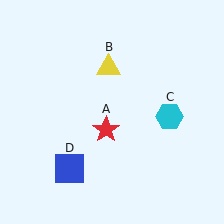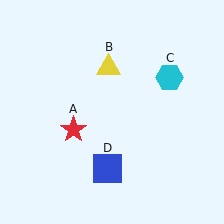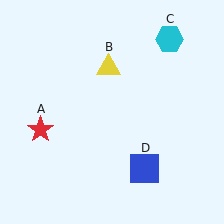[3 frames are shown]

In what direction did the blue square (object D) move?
The blue square (object D) moved right.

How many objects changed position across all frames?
3 objects changed position: red star (object A), cyan hexagon (object C), blue square (object D).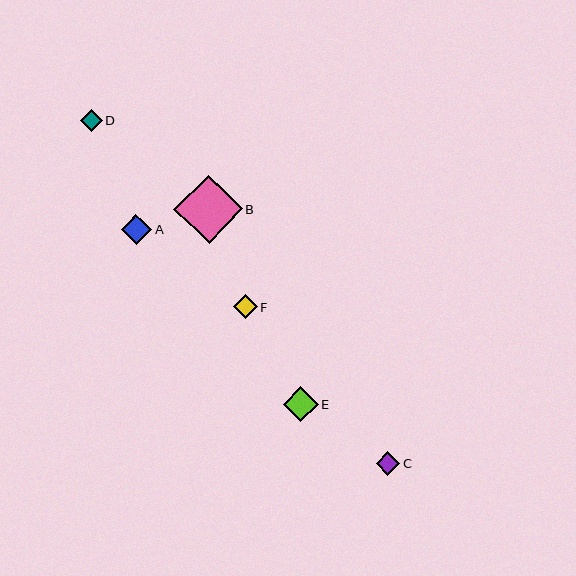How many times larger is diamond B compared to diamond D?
Diamond B is approximately 3.1 times the size of diamond D.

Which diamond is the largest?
Diamond B is the largest with a size of approximately 68 pixels.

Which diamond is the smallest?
Diamond D is the smallest with a size of approximately 22 pixels.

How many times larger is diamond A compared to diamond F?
Diamond A is approximately 1.3 times the size of diamond F.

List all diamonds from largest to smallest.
From largest to smallest: B, E, A, F, C, D.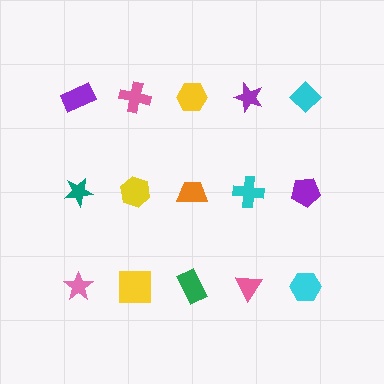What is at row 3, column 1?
A pink star.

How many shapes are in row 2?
5 shapes.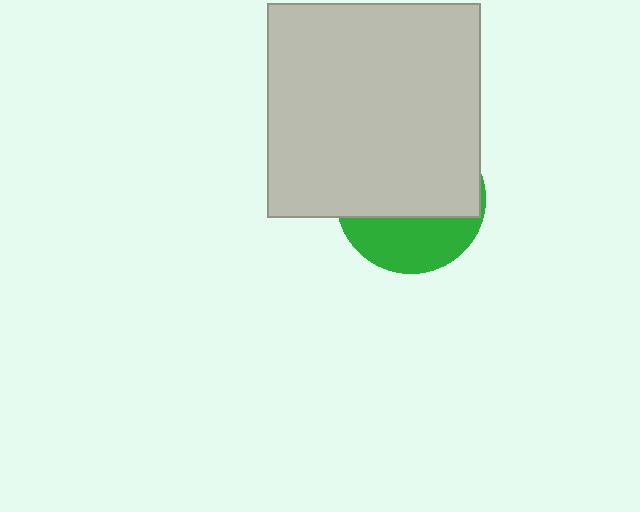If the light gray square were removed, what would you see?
You would see the complete green circle.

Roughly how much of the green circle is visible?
A small part of it is visible (roughly 35%).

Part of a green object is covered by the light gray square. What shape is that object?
It is a circle.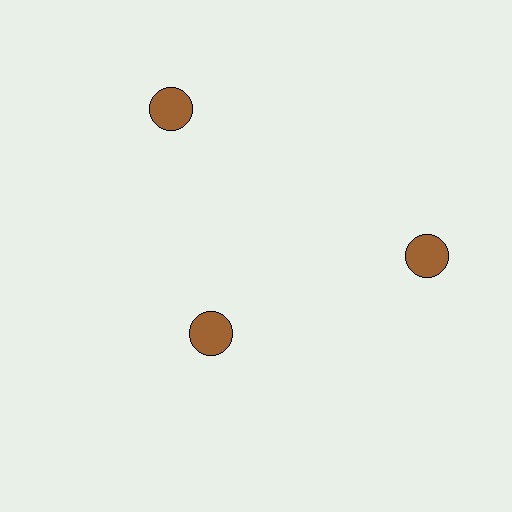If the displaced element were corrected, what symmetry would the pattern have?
It would have 3-fold rotational symmetry — the pattern would map onto itself every 120 degrees.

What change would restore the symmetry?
The symmetry would be restored by moving it outward, back onto the ring so that all 3 circles sit at equal angles and equal distance from the center.